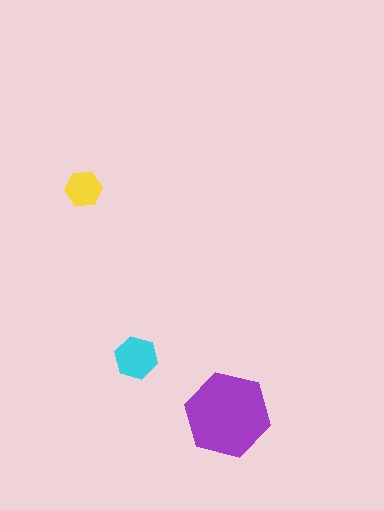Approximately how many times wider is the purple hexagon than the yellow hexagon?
About 2.5 times wider.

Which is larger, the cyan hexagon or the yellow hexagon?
The cyan one.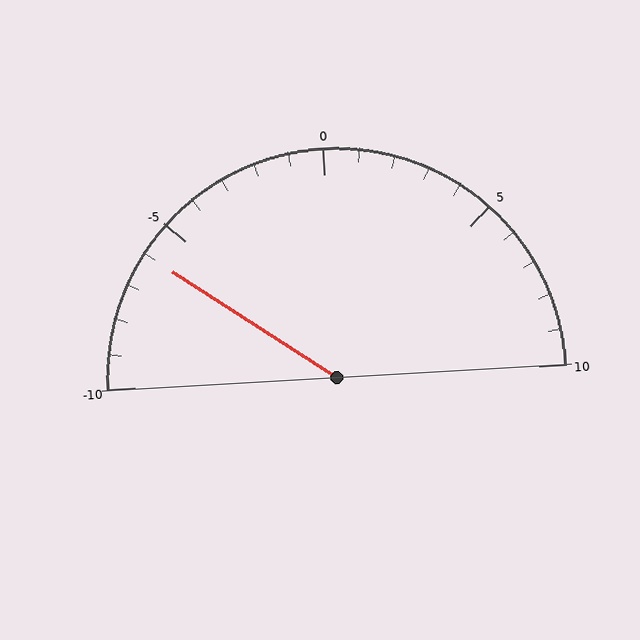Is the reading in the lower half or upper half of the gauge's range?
The reading is in the lower half of the range (-10 to 10).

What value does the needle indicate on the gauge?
The needle indicates approximately -6.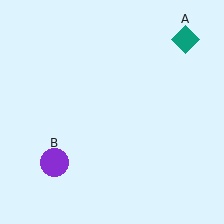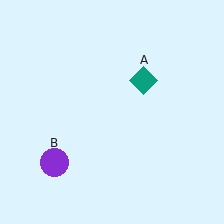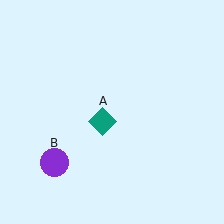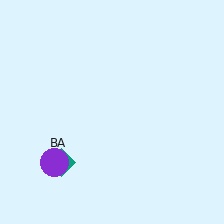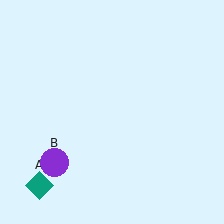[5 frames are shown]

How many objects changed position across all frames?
1 object changed position: teal diamond (object A).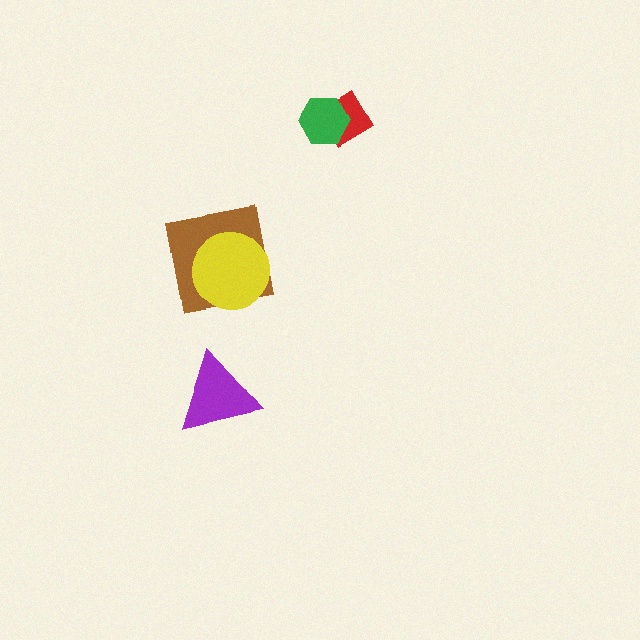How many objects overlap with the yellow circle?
1 object overlaps with the yellow circle.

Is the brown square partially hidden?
Yes, it is partially covered by another shape.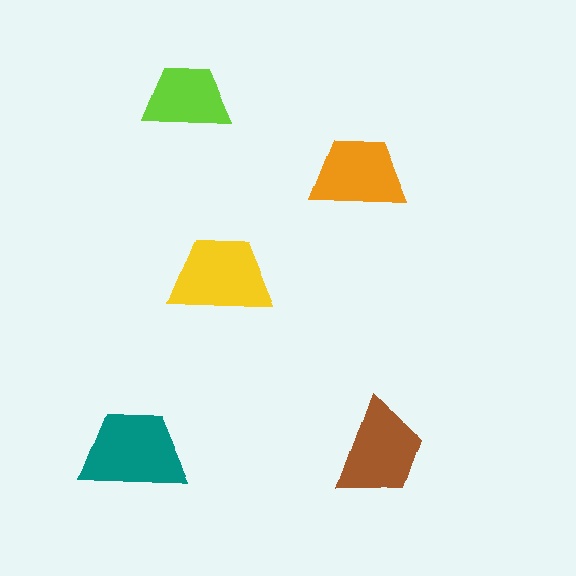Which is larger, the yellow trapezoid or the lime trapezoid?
The yellow one.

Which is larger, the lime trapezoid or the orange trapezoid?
The orange one.